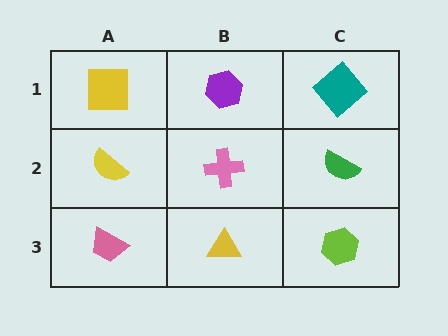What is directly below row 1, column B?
A pink cross.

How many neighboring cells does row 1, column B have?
3.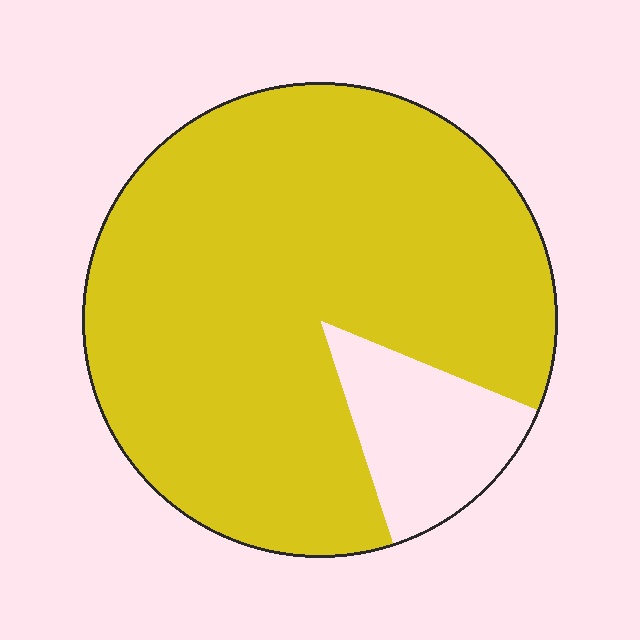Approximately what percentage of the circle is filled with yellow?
Approximately 85%.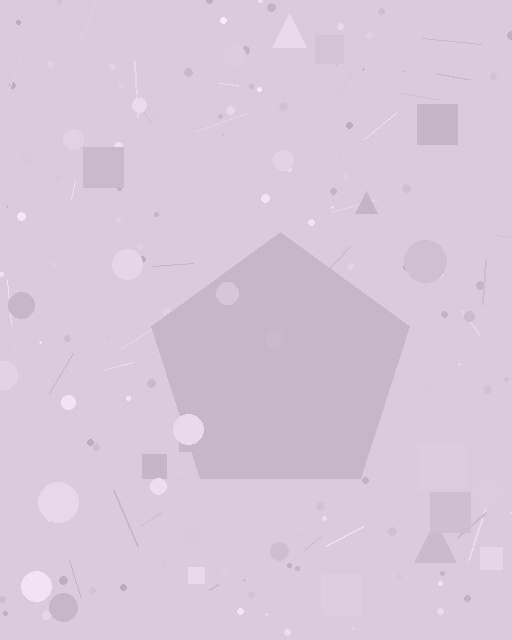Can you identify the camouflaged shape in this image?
The camouflaged shape is a pentagon.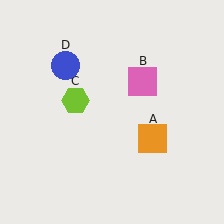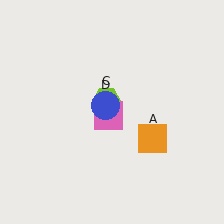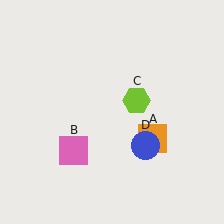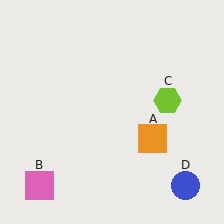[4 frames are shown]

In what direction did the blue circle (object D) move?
The blue circle (object D) moved down and to the right.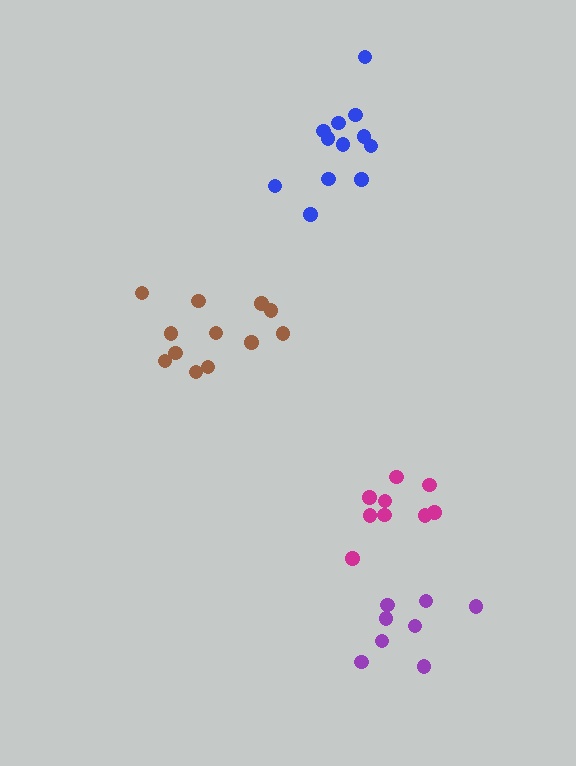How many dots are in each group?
Group 1: 12 dots, Group 2: 12 dots, Group 3: 8 dots, Group 4: 9 dots (41 total).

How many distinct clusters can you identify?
There are 4 distinct clusters.